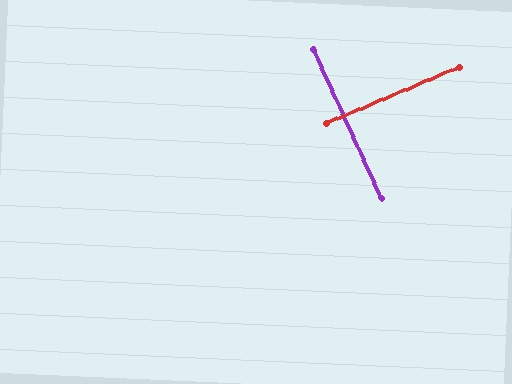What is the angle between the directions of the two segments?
Approximately 89 degrees.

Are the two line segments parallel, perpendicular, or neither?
Perpendicular — they meet at approximately 89°.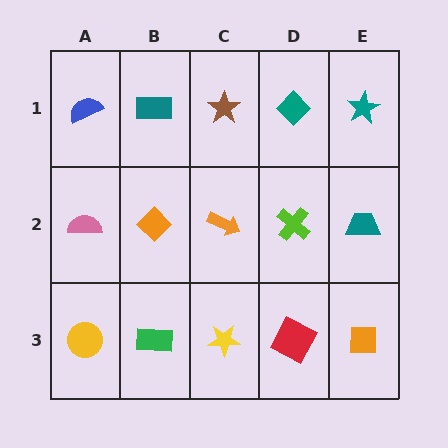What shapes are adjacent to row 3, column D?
A lime cross (row 2, column D), a yellow star (row 3, column C), an orange square (row 3, column E).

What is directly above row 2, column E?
A teal star.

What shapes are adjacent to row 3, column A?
A pink semicircle (row 2, column A), a green rectangle (row 3, column B).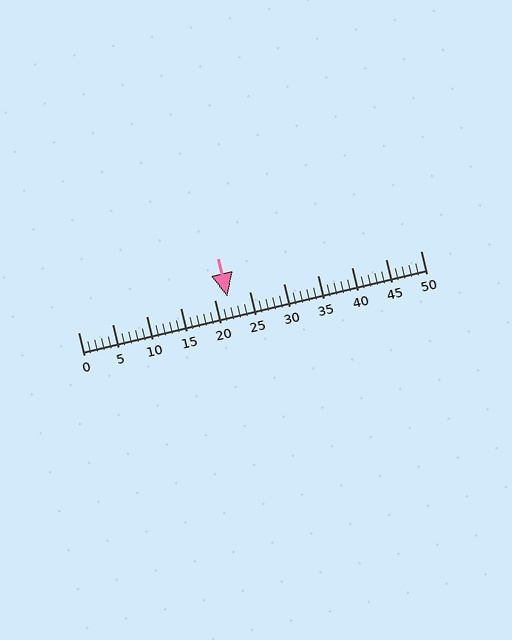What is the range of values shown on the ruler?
The ruler shows values from 0 to 50.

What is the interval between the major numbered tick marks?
The major tick marks are spaced 5 units apart.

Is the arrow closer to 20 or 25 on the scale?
The arrow is closer to 20.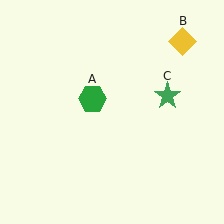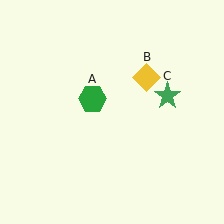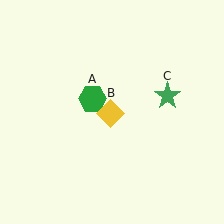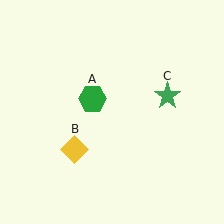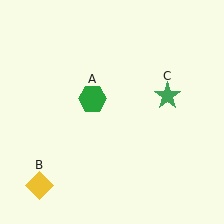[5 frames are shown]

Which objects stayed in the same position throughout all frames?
Green hexagon (object A) and green star (object C) remained stationary.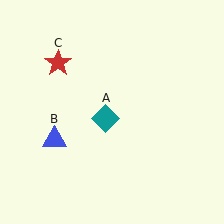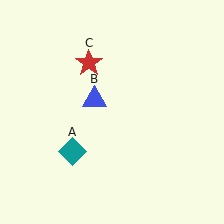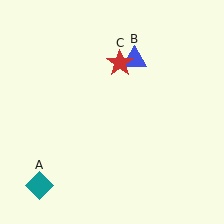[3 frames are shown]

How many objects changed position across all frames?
3 objects changed position: teal diamond (object A), blue triangle (object B), red star (object C).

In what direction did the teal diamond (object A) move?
The teal diamond (object A) moved down and to the left.